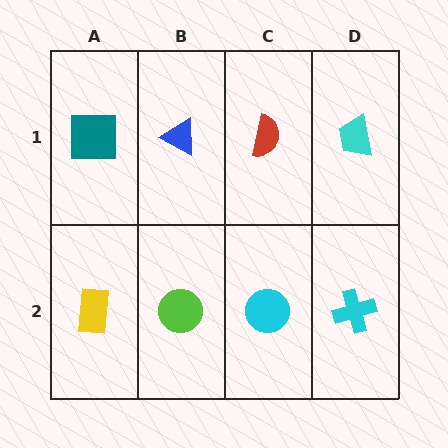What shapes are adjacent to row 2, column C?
A red semicircle (row 1, column C), a lime circle (row 2, column B), a cyan cross (row 2, column D).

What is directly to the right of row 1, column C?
A cyan trapezoid.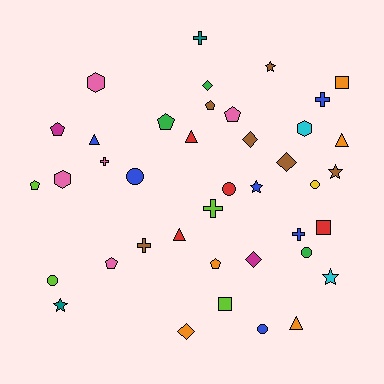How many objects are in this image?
There are 40 objects.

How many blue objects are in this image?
There are 6 blue objects.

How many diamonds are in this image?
There are 5 diamonds.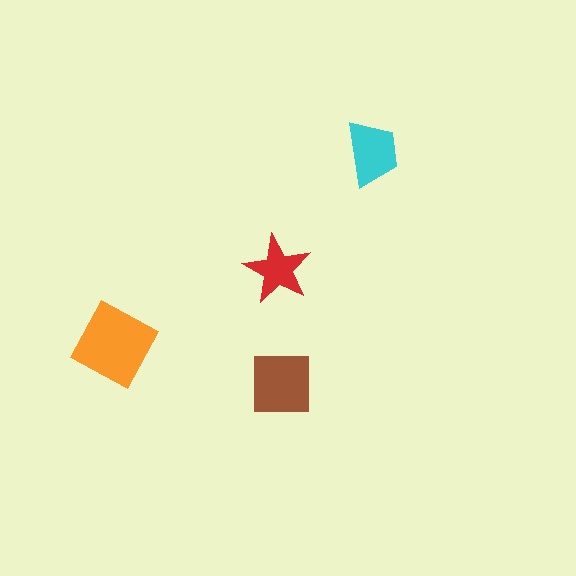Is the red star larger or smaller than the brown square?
Smaller.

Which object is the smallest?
The red star.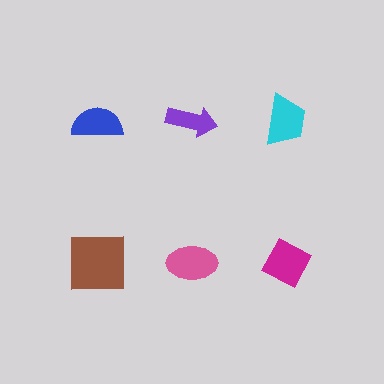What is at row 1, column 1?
A blue semicircle.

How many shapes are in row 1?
3 shapes.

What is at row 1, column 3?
A cyan trapezoid.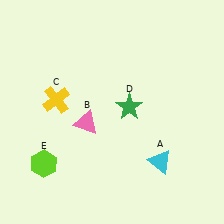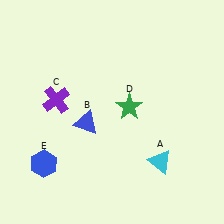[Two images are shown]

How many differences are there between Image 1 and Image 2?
There are 3 differences between the two images.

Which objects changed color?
B changed from pink to blue. C changed from yellow to purple. E changed from lime to blue.